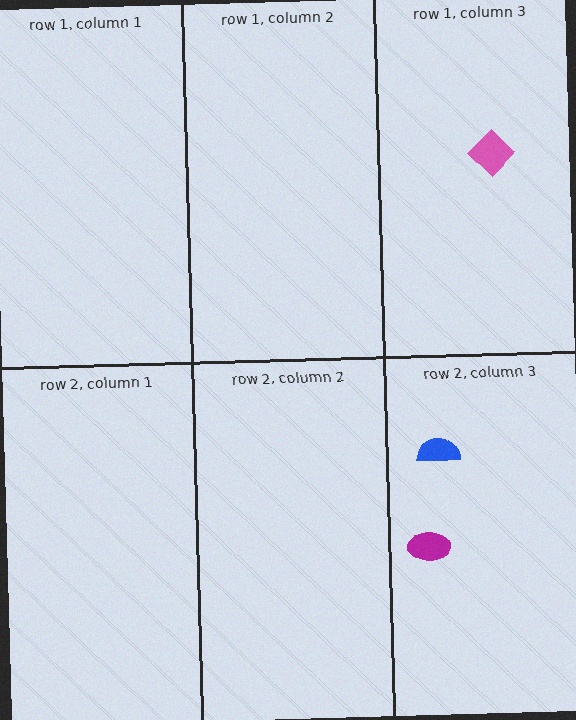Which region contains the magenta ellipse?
The row 2, column 3 region.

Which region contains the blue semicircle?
The row 2, column 3 region.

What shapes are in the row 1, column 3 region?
The pink diamond.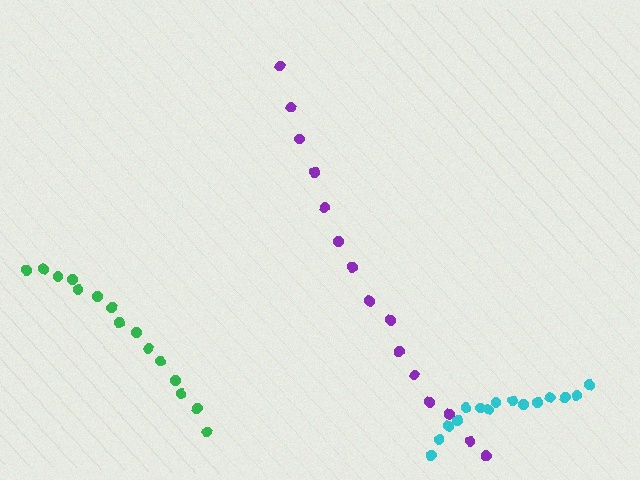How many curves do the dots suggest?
There are 3 distinct paths.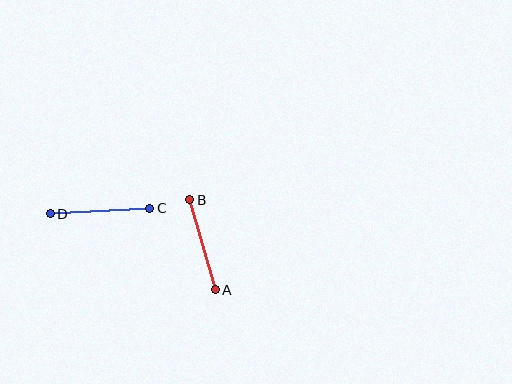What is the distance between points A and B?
The distance is approximately 93 pixels.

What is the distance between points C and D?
The distance is approximately 100 pixels.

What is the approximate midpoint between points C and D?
The midpoint is at approximately (100, 211) pixels.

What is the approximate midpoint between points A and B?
The midpoint is at approximately (203, 245) pixels.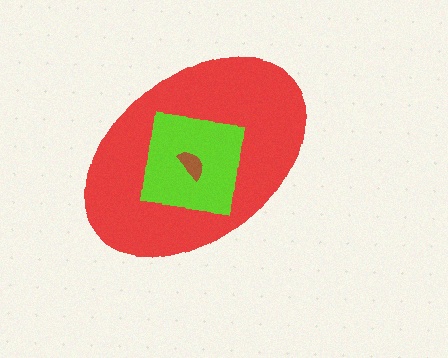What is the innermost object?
The brown semicircle.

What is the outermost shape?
The red ellipse.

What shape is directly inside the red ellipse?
The lime square.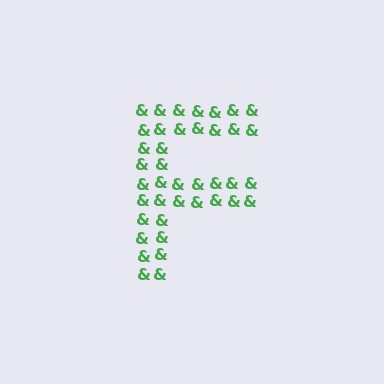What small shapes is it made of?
It is made of small ampersands.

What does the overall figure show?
The overall figure shows the letter F.